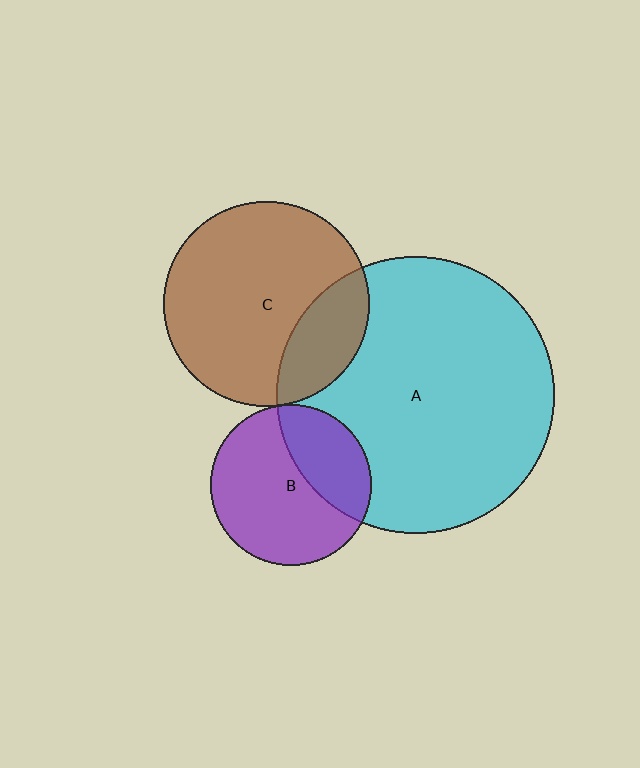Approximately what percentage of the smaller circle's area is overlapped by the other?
Approximately 5%.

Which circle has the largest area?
Circle A (cyan).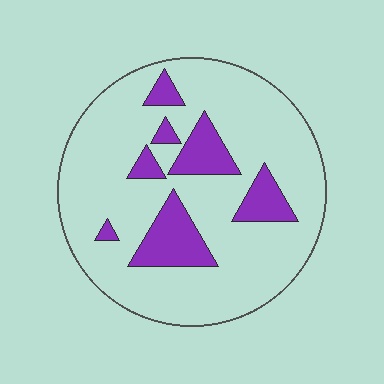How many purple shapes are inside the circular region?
7.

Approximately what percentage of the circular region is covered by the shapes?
Approximately 20%.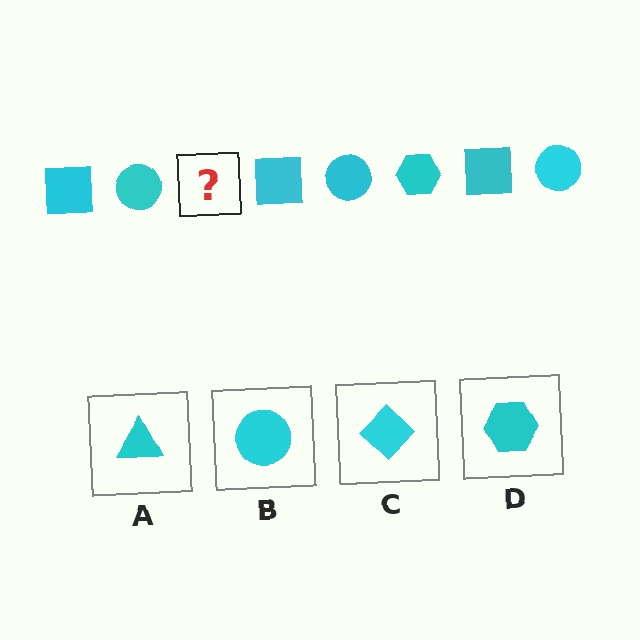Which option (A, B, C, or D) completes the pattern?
D.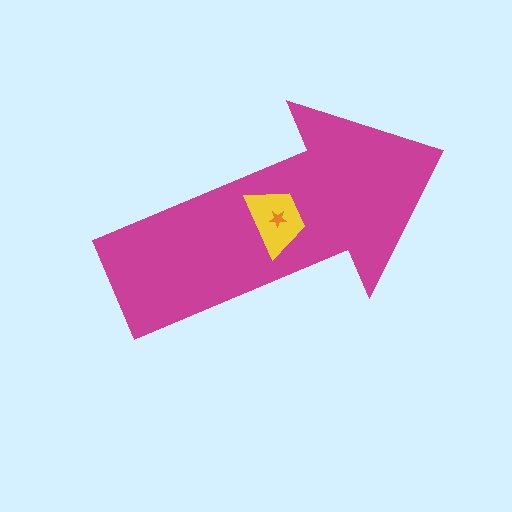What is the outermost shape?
The magenta arrow.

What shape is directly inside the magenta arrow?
The yellow trapezoid.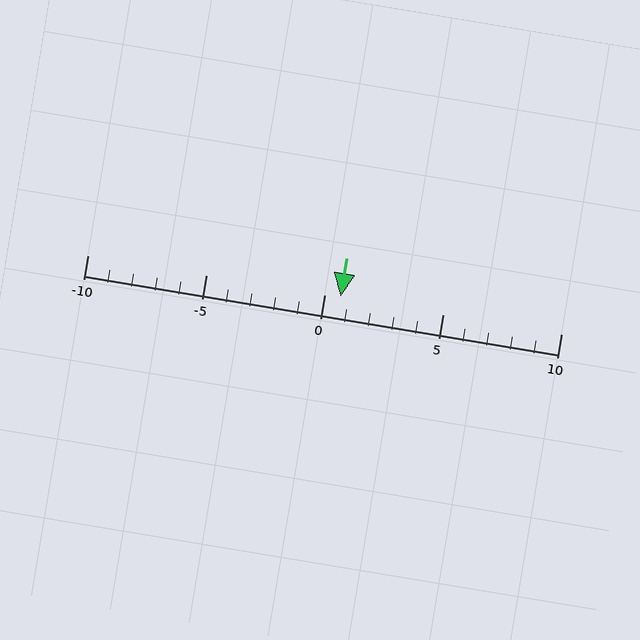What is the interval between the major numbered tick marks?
The major tick marks are spaced 5 units apart.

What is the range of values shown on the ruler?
The ruler shows values from -10 to 10.